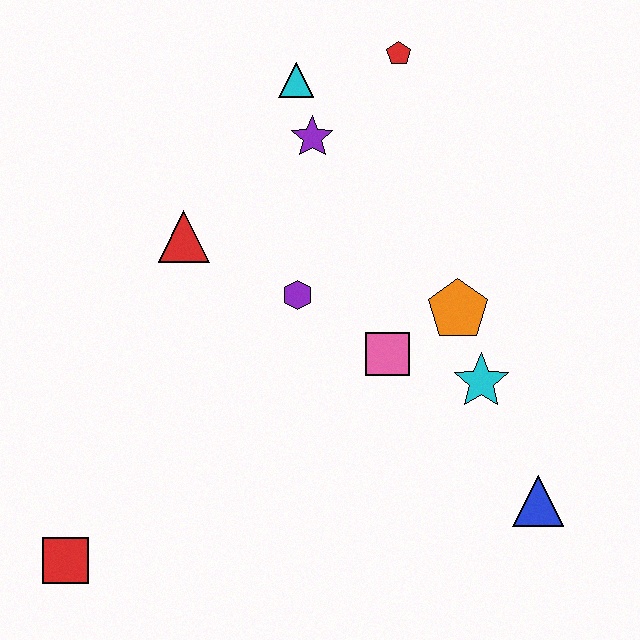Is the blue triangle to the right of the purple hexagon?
Yes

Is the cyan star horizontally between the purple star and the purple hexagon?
No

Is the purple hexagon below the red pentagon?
Yes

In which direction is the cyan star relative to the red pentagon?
The cyan star is below the red pentagon.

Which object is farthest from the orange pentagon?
The red square is farthest from the orange pentagon.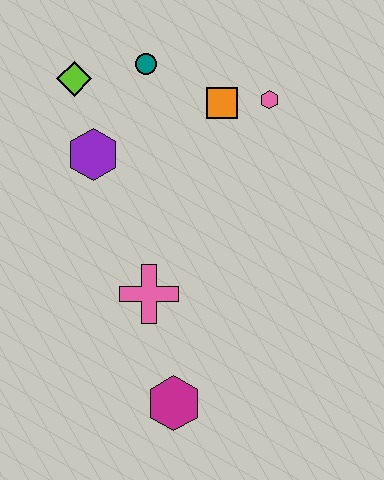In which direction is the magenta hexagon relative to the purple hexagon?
The magenta hexagon is below the purple hexagon.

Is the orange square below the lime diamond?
Yes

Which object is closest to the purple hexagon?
The lime diamond is closest to the purple hexagon.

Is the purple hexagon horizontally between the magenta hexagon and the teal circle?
No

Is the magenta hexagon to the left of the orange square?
Yes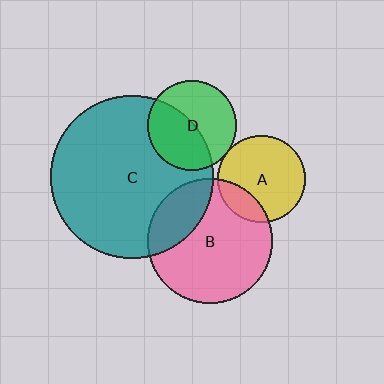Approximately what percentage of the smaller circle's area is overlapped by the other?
Approximately 25%.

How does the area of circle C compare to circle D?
Approximately 3.3 times.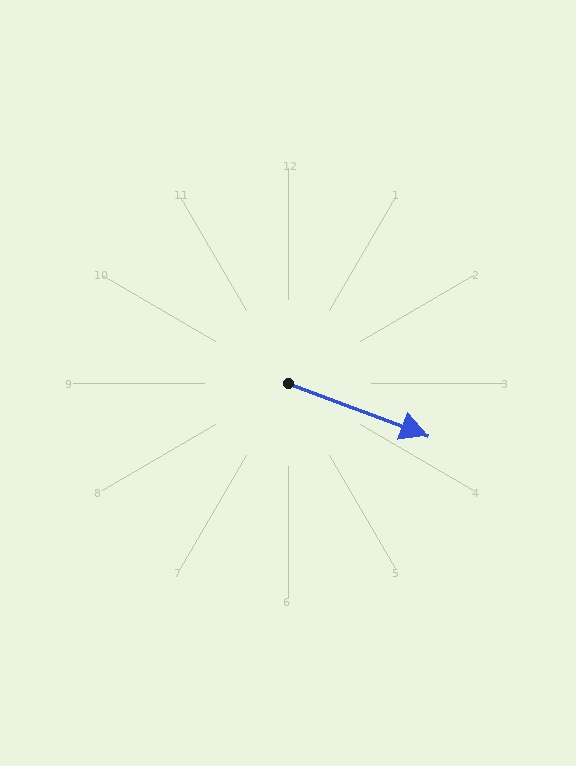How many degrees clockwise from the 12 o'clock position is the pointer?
Approximately 111 degrees.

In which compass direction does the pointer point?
East.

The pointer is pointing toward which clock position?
Roughly 4 o'clock.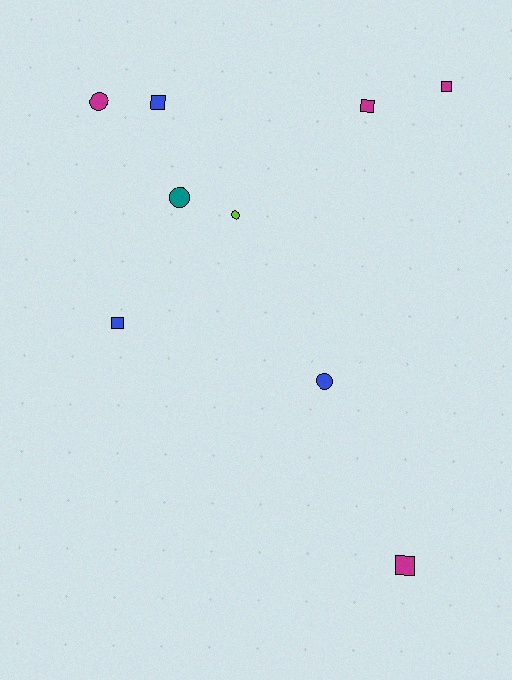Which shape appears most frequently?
Square, with 5 objects.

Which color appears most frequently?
Magenta, with 4 objects.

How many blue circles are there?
There is 1 blue circle.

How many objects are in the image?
There are 9 objects.